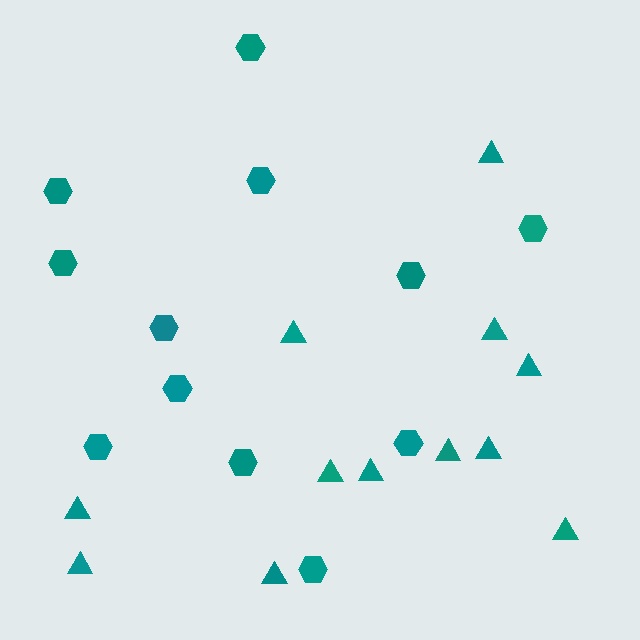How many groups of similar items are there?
There are 2 groups: one group of triangles (12) and one group of hexagons (12).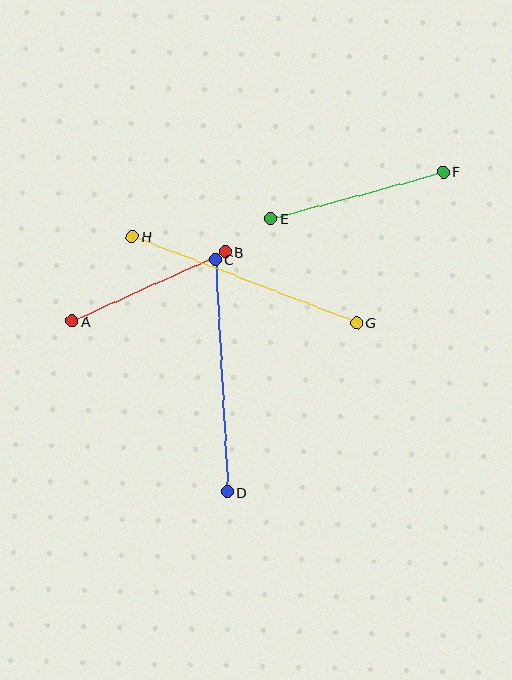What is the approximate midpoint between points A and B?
The midpoint is at approximately (149, 287) pixels.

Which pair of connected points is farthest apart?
Points G and H are farthest apart.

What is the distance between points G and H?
The distance is approximately 240 pixels.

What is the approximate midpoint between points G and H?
The midpoint is at approximately (245, 280) pixels.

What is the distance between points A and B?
The distance is approximately 168 pixels.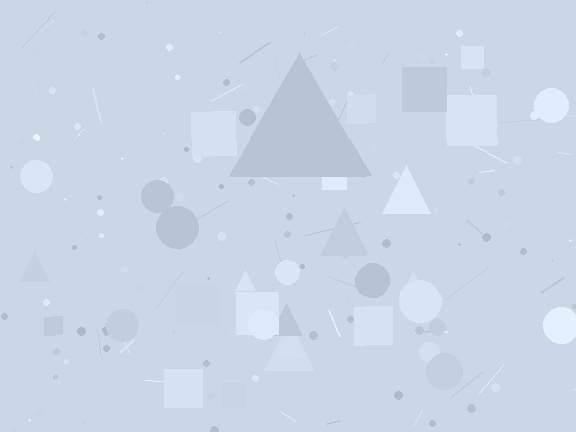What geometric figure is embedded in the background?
A triangle is embedded in the background.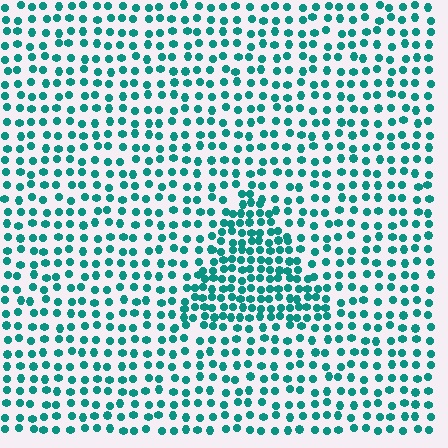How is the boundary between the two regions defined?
The boundary is defined by a change in element density (approximately 1.8x ratio). All elements are the same color, size, and shape.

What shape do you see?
I see a triangle.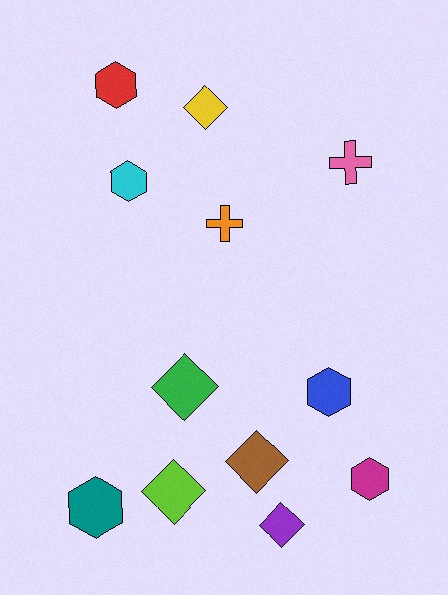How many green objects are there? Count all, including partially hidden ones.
There is 1 green object.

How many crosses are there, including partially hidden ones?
There are 2 crosses.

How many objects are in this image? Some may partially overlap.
There are 12 objects.